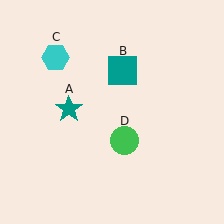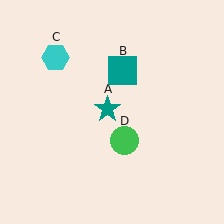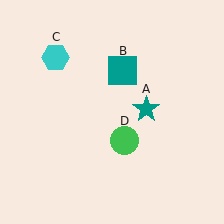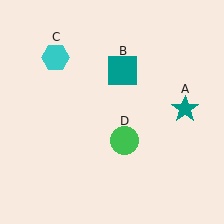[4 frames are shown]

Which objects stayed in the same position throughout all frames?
Teal square (object B) and cyan hexagon (object C) and green circle (object D) remained stationary.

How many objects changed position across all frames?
1 object changed position: teal star (object A).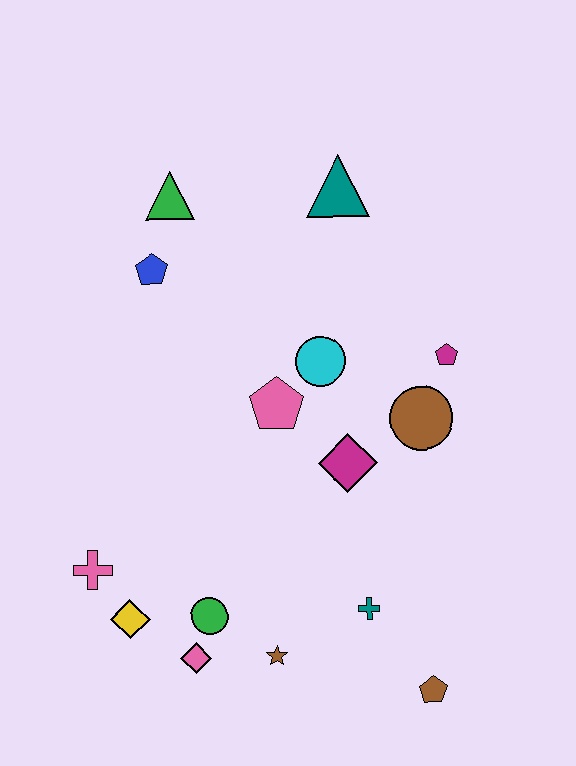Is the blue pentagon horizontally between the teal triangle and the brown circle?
No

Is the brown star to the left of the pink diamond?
No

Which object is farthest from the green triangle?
The brown pentagon is farthest from the green triangle.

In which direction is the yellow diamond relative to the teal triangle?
The yellow diamond is below the teal triangle.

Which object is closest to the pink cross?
The yellow diamond is closest to the pink cross.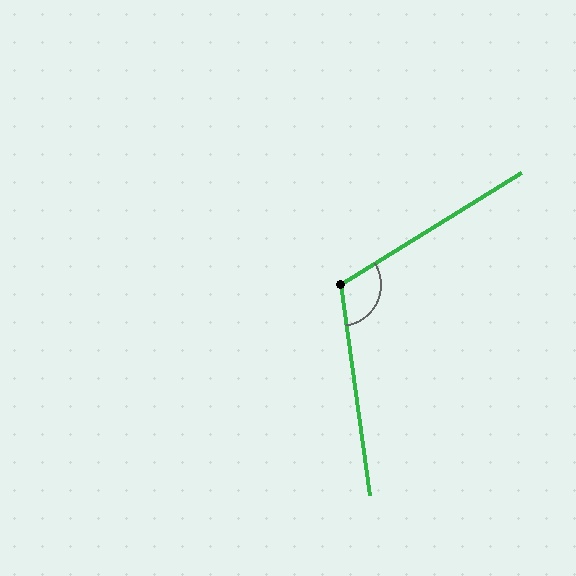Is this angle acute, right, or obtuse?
It is obtuse.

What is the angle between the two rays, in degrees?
Approximately 114 degrees.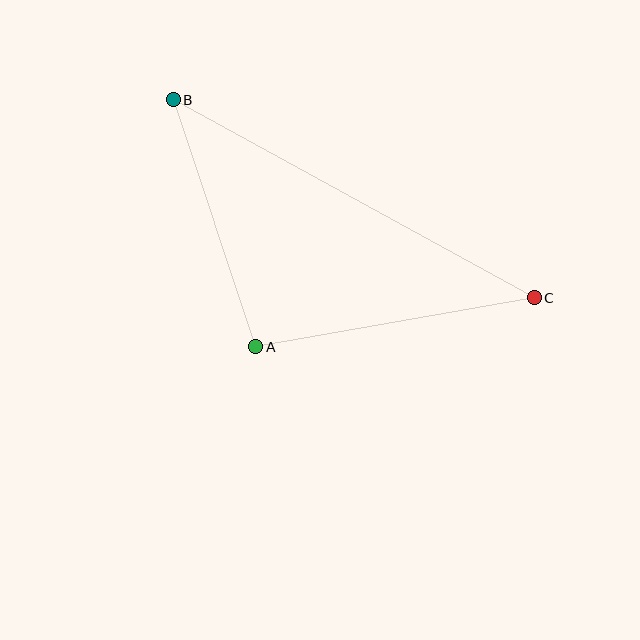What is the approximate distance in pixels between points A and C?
The distance between A and C is approximately 283 pixels.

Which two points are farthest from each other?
Points B and C are farthest from each other.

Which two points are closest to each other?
Points A and B are closest to each other.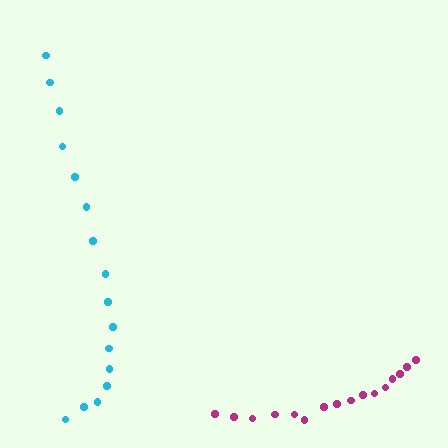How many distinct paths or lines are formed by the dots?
There are 2 distinct paths.